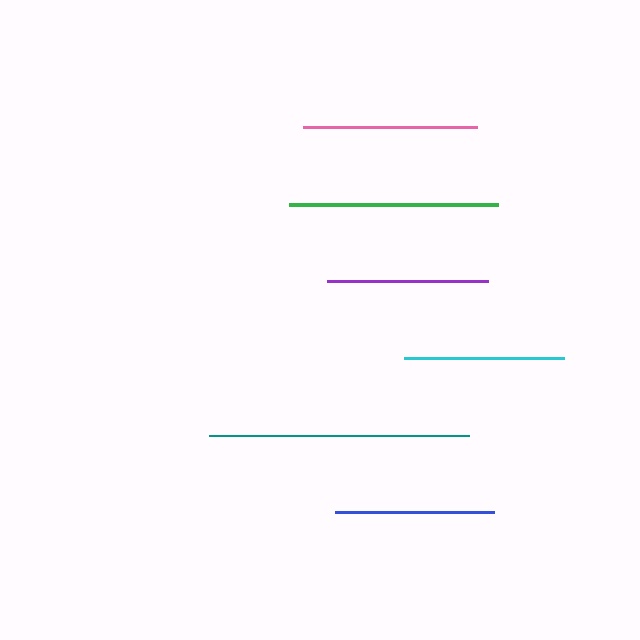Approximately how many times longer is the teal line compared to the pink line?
The teal line is approximately 1.5 times the length of the pink line.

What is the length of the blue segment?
The blue segment is approximately 159 pixels long.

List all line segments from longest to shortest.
From longest to shortest: teal, green, pink, purple, cyan, blue.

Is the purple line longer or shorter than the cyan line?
The purple line is longer than the cyan line.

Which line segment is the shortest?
The blue line is the shortest at approximately 159 pixels.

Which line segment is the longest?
The teal line is the longest at approximately 260 pixels.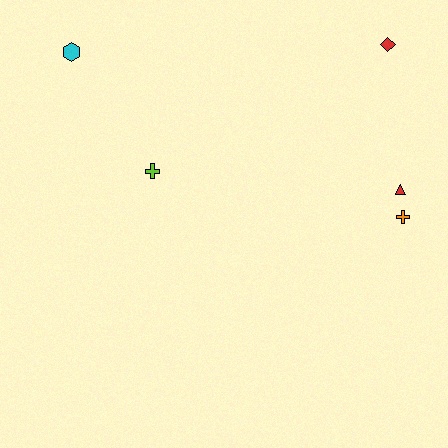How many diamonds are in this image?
There is 1 diamond.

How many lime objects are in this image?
There is 1 lime object.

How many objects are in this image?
There are 5 objects.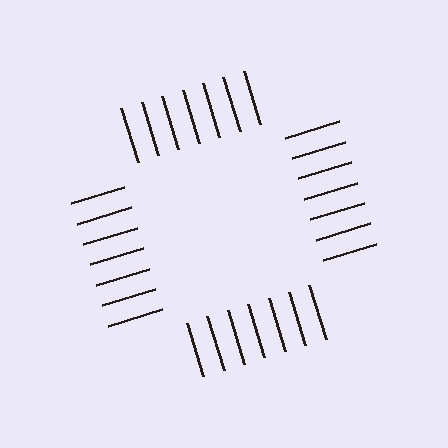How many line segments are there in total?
28 — 7 along each of the 4 edges.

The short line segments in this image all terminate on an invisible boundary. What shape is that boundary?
An illusory square — the line segments terminate on its edges but no continuous stroke is drawn.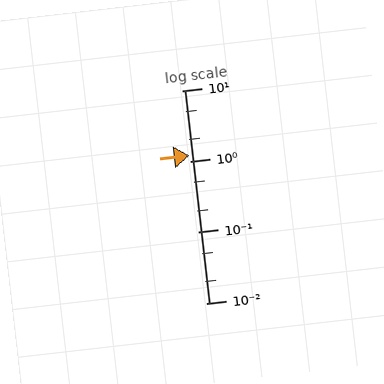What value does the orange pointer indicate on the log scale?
The pointer indicates approximately 1.2.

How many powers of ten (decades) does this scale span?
The scale spans 3 decades, from 0.01 to 10.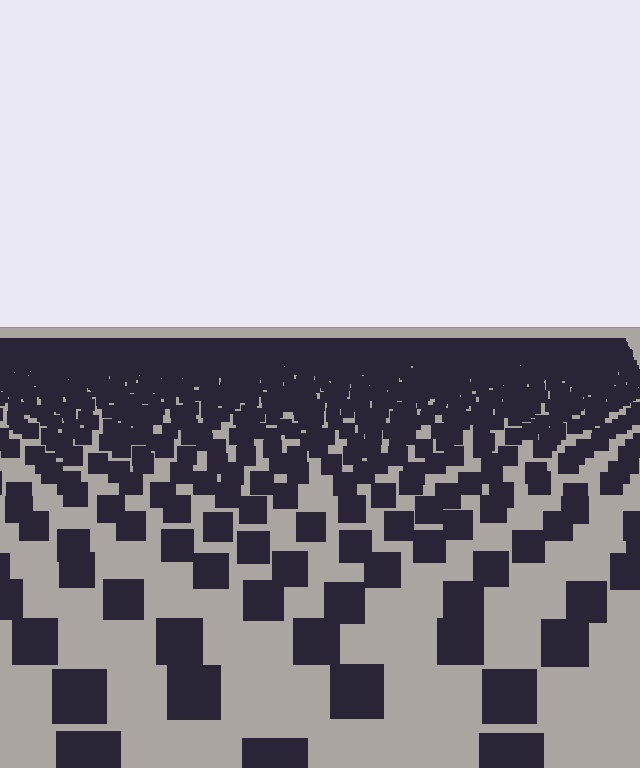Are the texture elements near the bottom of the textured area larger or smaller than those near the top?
Larger. Near the bottom, elements are closer to the viewer and appear at a bigger on-screen size.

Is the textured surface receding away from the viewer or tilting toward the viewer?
The surface is receding away from the viewer. Texture elements get smaller and denser toward the top.